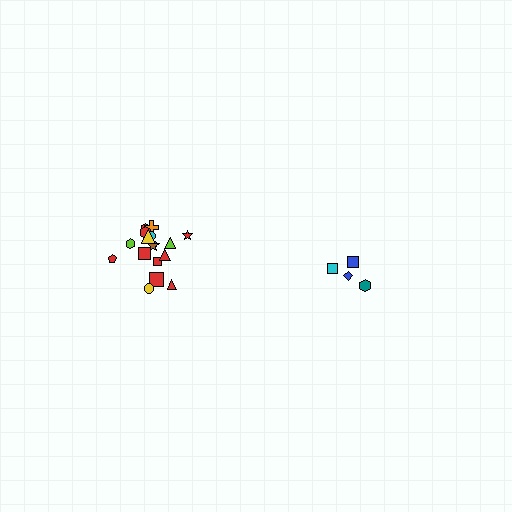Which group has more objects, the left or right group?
The left group.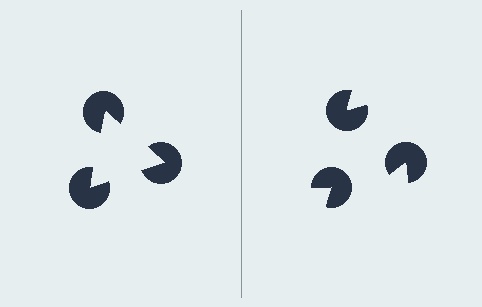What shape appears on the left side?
An illusory triangle.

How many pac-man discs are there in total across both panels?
6 — 3 on each side.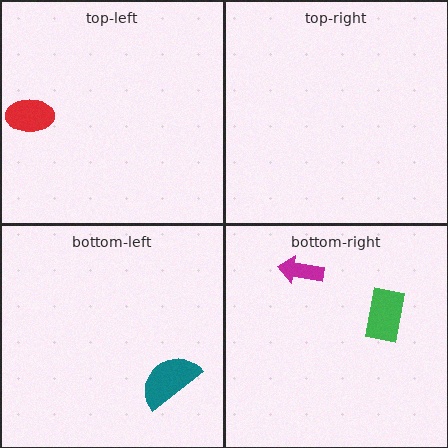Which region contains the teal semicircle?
The bottom-left region.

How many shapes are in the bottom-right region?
2.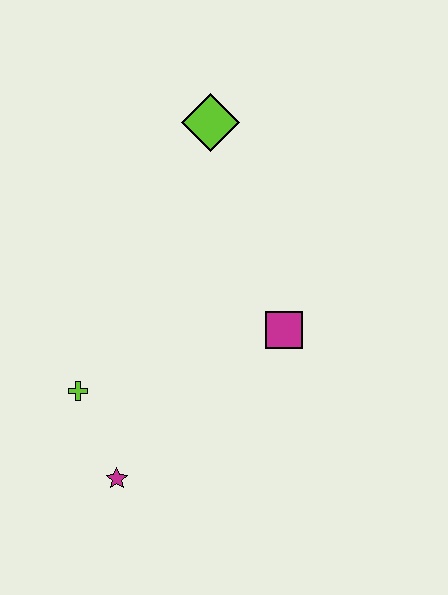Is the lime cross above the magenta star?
Yes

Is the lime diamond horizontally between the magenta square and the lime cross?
Yes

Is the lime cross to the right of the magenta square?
No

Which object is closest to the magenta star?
The lime cross is closest to the magenta star.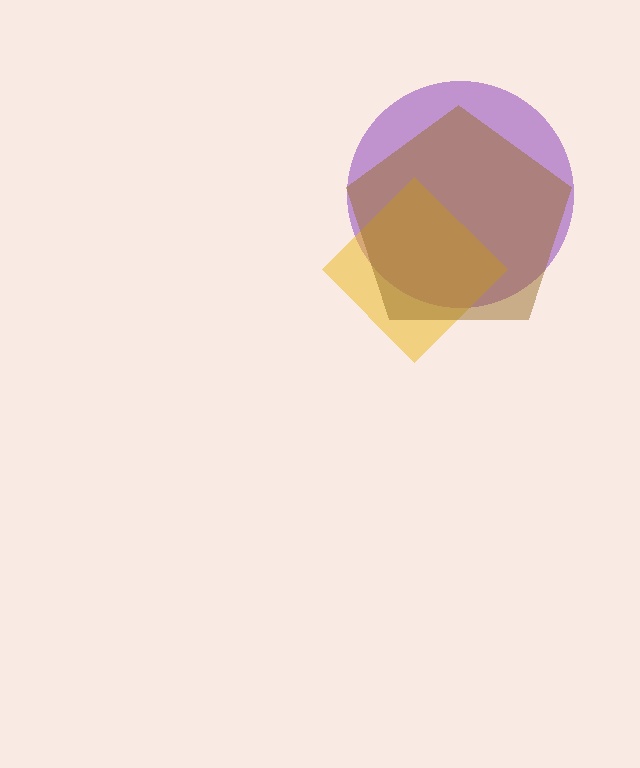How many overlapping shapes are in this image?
There are 3 overlapping shapes in the image.